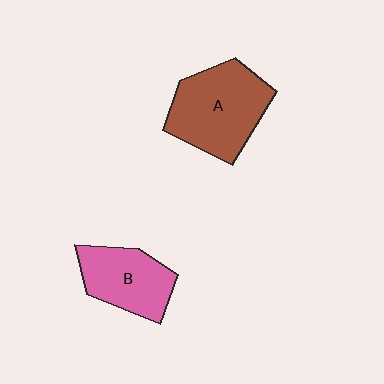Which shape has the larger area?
Shape A (brown).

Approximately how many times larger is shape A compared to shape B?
Approximately 1.4 times.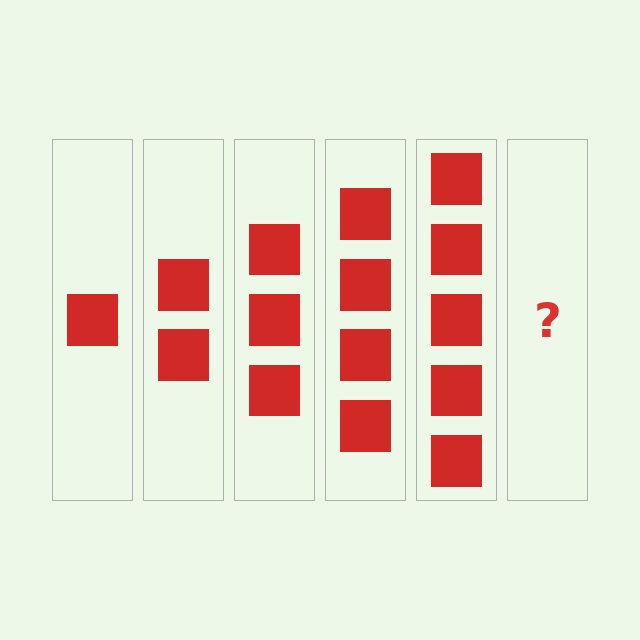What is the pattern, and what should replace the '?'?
The pattern is that each step adds one more square. The '?' should be 6 squares.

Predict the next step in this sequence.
The next step is 6 squares.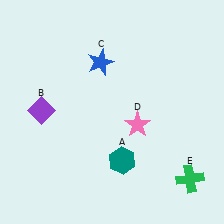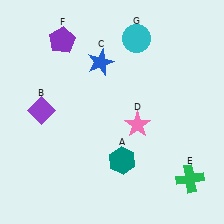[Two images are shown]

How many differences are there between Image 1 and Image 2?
There are 2 differences between the two images.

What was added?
A purple pentagon (F), a cyan circle (G) were added in Image 2.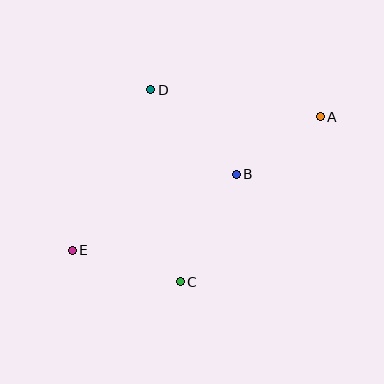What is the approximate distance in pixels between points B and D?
The distance between B and D is approximately 120 pixels.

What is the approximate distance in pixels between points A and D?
The distance between A and D is approximately 171 pixels.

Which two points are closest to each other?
Points A and B are closest to each other.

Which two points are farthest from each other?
Points A and E are farthest from each other.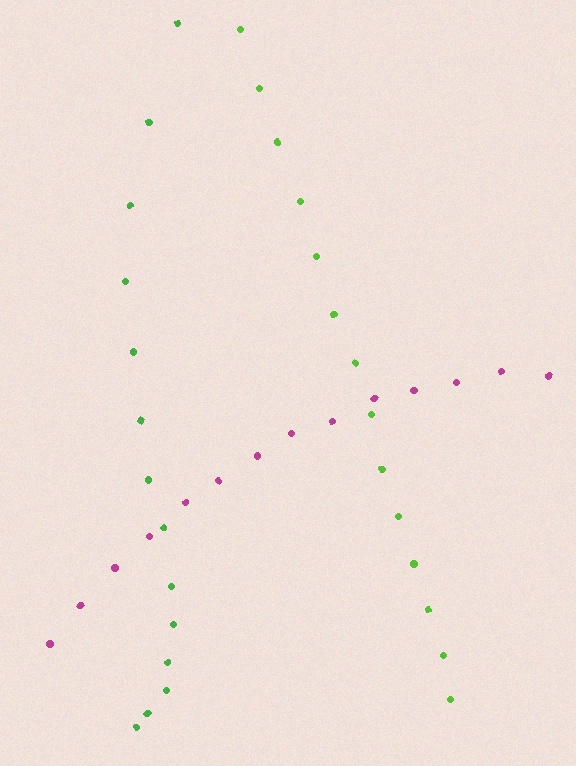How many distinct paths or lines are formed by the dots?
There are 3 distinct paths.